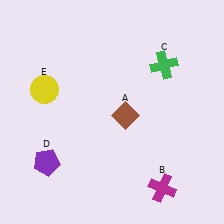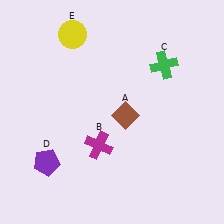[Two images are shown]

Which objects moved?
The objects that moved are: the magenta cross (B), the yellow circle (E).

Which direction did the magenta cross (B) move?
The magenta cross (B) moved left.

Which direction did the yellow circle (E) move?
The yellow circle (E) moved up.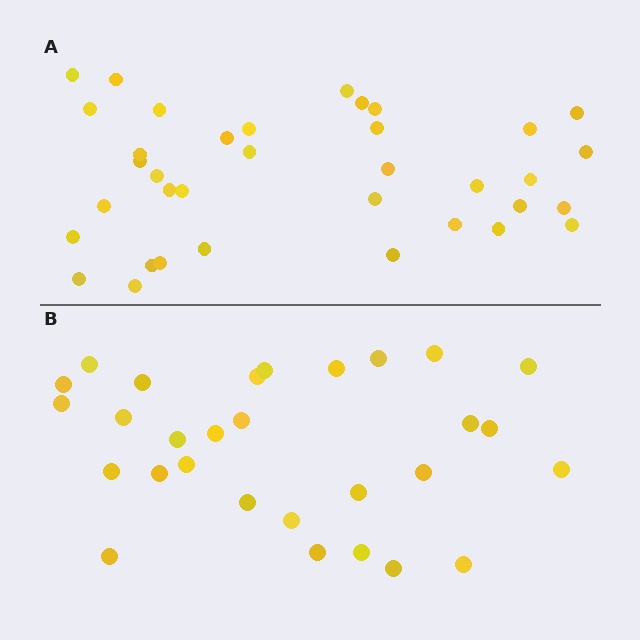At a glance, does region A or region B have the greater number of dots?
Region A (the top region) has more dots.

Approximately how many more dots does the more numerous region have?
Region A has roughly 8 or so more dots than region B.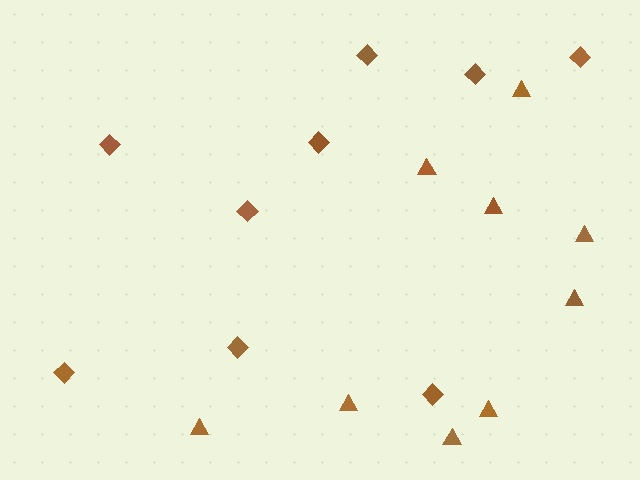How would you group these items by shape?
There are 2 groups: one group of triangles (9) and one group of diamonds (9).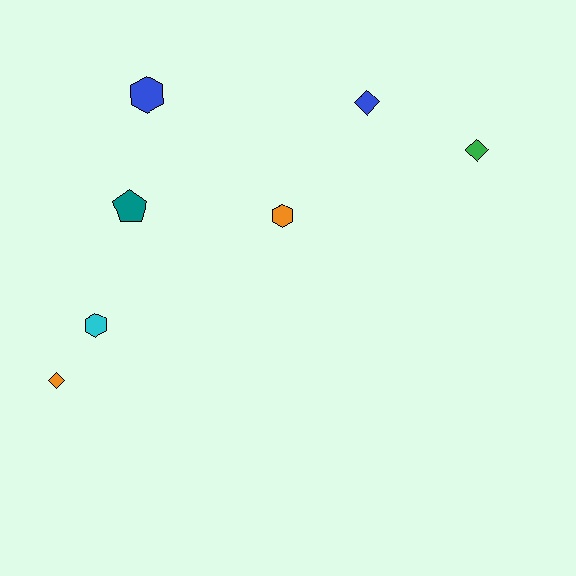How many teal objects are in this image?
There is 1 teal object.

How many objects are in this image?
There are 7 objects.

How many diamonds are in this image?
There are 3 diamonds.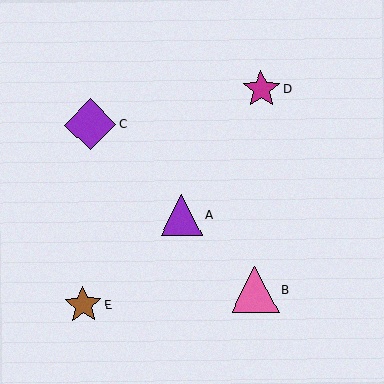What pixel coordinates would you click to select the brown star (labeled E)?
Click at (83, 305) to select the brown star E.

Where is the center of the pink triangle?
The center of the pink triangle is at (255, 290).